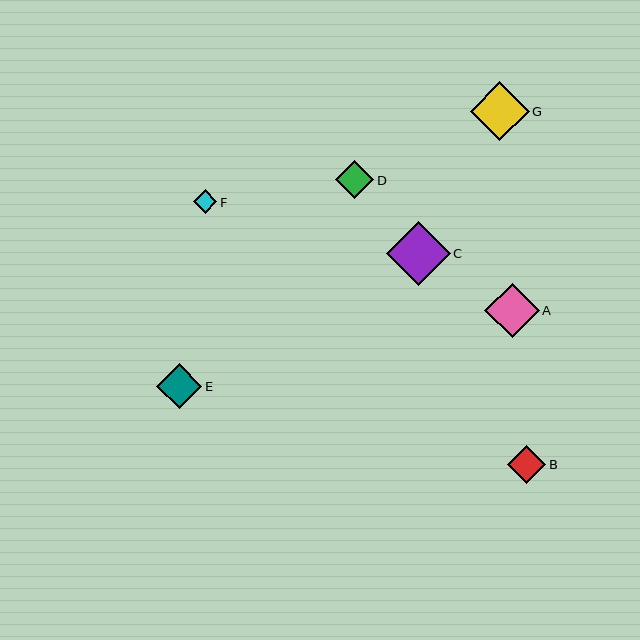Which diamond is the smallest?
Diamond F is the smallest with a size of approximately 23 pixels.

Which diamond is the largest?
Diamond C is the largest with a size of approximately 64 pixels.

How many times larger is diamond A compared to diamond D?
Diamond A is approximately 1.4 times the size of diamond D.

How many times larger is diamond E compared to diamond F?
Diamond E is approximately 2.0 times the size of diamond F.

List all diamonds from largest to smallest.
From largest to smallest: C, G, A, E, B, D, F.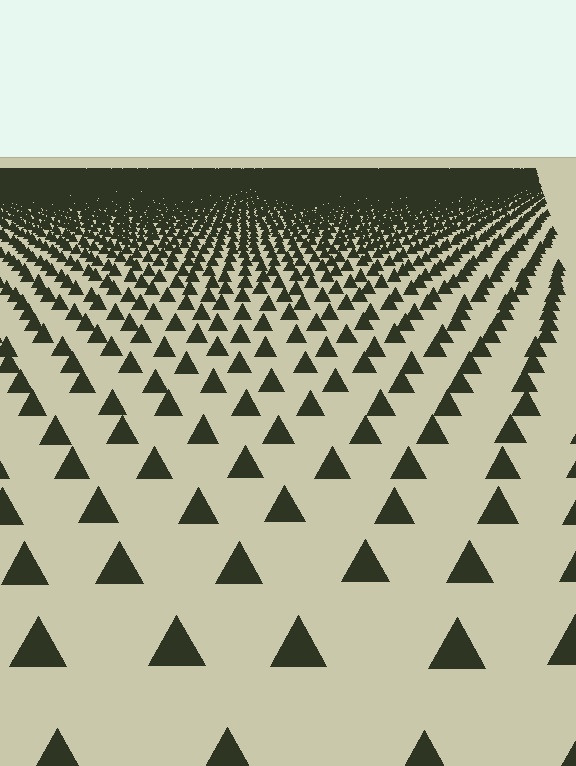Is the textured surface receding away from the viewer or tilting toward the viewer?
The surface is receding away from the viewer. Texture elements get smaller and denser toward the top.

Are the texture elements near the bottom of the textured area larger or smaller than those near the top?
Larger. Near the bottom, elements are closer to the viewer and appear at a bigger on-screen size.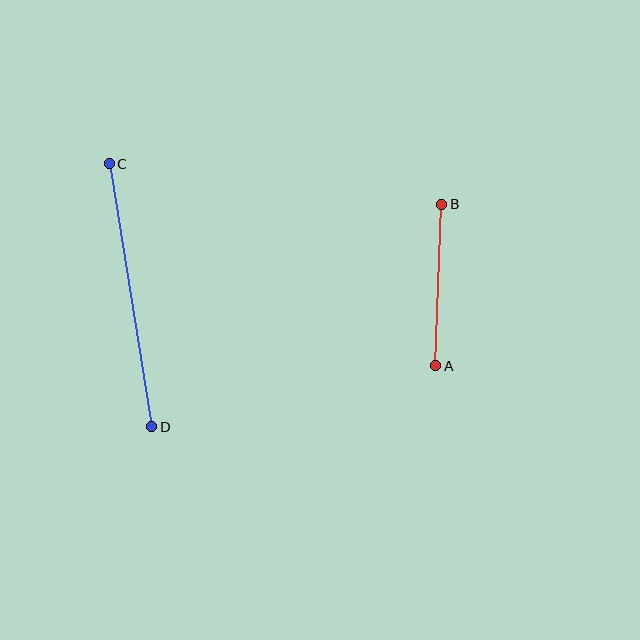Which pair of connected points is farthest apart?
Points C and D are farthest apart.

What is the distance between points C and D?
The distance is approximately 267 pixels.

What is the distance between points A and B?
The distance is approximately 162 pixels.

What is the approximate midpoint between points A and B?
The midpoint is at approximately (439, 285) pixels.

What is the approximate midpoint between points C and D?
The midpoint is at approximately (131, 295) pixels.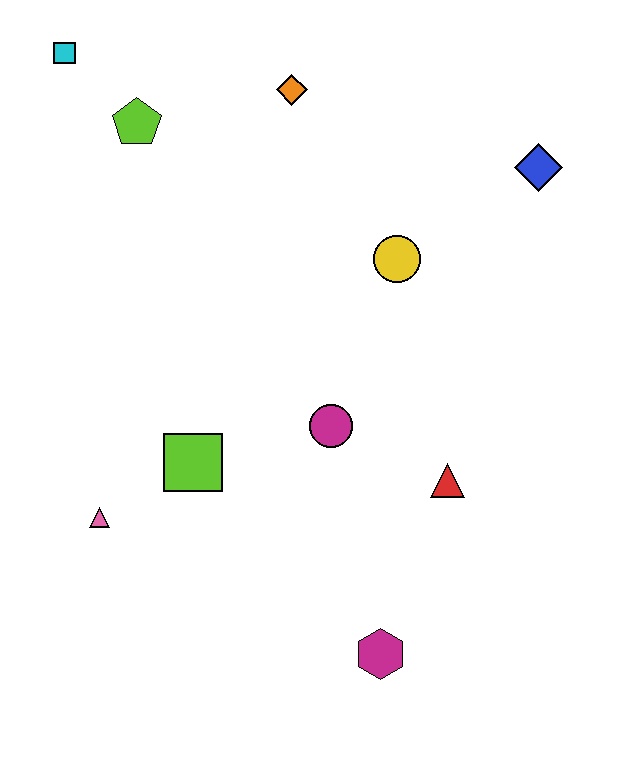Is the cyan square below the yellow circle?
No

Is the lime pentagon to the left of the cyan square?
No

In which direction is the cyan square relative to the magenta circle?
The cyan square is above the magenta circle.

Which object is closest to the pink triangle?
The lime square is closest to the pink triangle.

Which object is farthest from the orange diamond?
The magenta hexagon is farthest from the orange diamond.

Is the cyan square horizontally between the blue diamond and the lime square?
No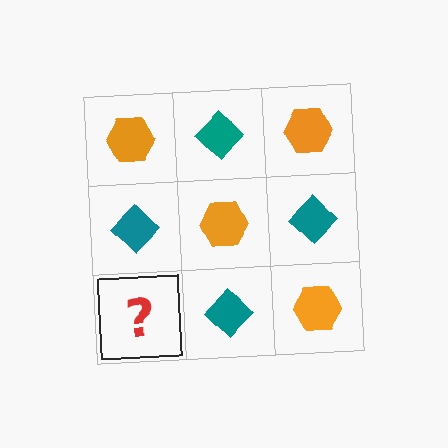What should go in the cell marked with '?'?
The missing cell should contain an orange hexagon.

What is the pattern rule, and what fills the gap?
The rule is that it alternates orange hexagon and teal diamond in a checkerboard pattern. The gap should be filled with an orange hexagon.